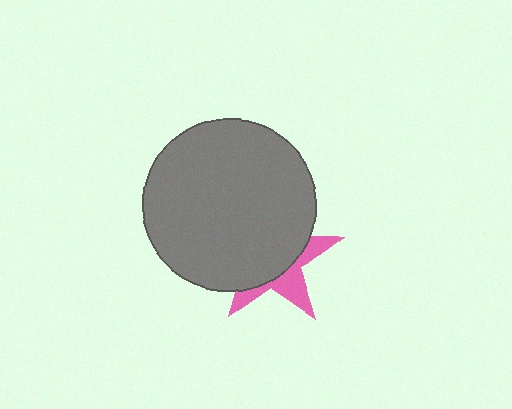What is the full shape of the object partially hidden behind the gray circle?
The partially hidden object is a pink star.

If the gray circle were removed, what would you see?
You would see the complete pink star.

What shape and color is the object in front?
The object in front is a gray circle.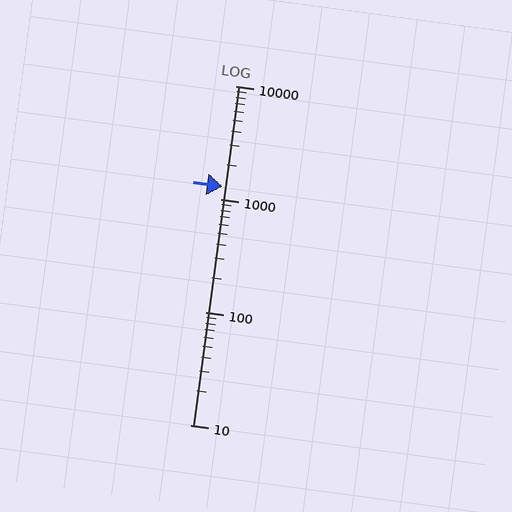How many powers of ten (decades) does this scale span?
The scale spans 3 decades, from 10 to 10000.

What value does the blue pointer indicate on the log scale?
The pointer indicates approximately 1300.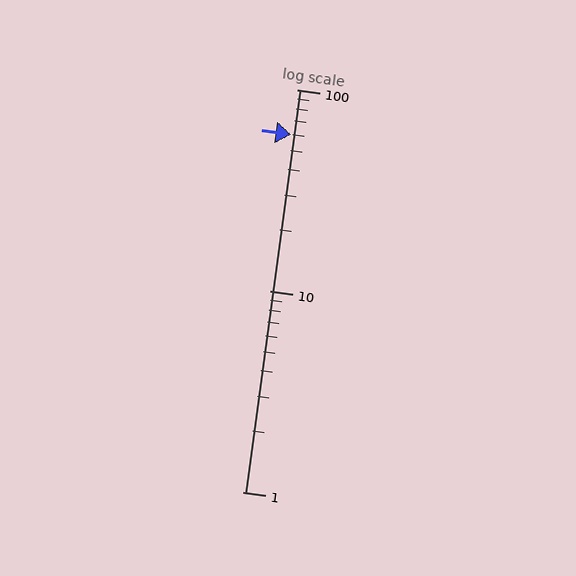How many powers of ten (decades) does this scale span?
The scale spans 2 decades, from 1 to 100.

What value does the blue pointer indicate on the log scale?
The pointer indicates approximately 60.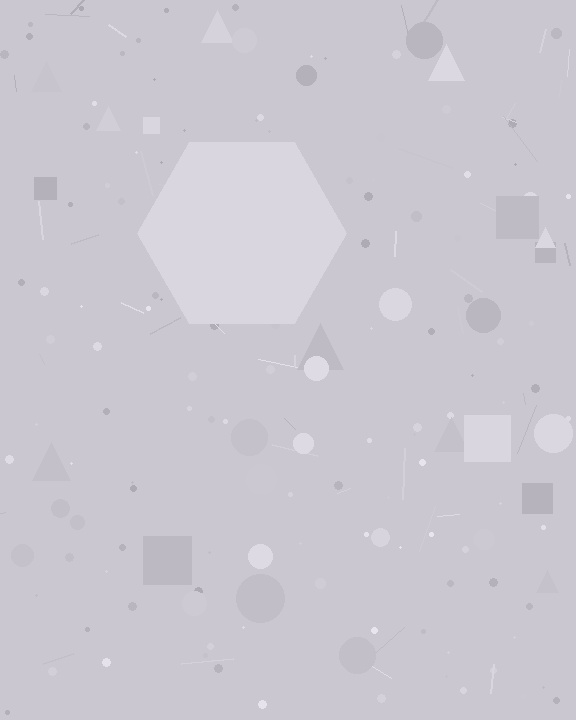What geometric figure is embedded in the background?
A hexagon is embedded in the background.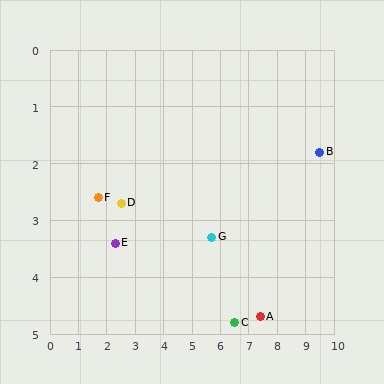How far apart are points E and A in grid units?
Points E and A are about 5.3 grid units apart.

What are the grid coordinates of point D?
Point D is at approximately (2.5, 2.7).